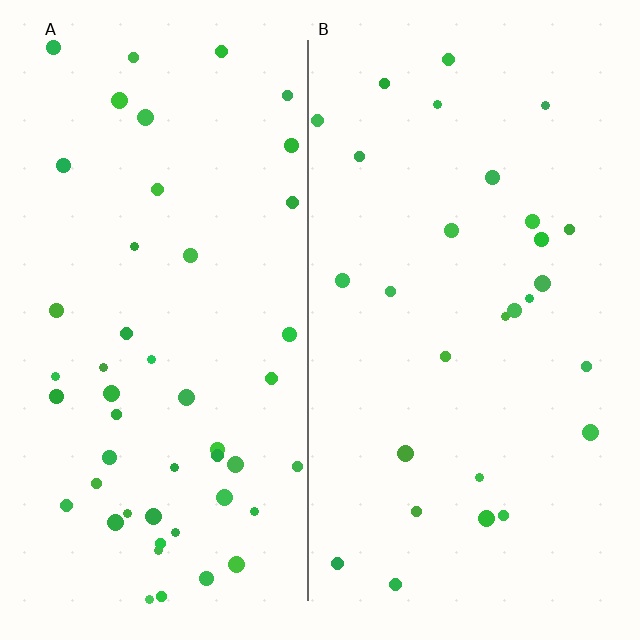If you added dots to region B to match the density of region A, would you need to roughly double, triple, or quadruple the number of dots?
Approximately double.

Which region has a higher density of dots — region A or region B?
A (the left).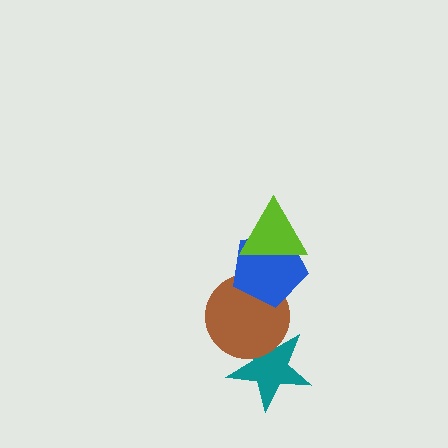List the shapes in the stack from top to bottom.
From top to bottom: the lime triangle, the blue pentagon, the brown circle, the teal star.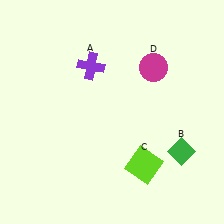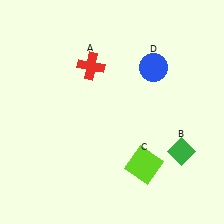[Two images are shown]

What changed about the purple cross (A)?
In Image 1, A is purple. In Image 2, it changed to red.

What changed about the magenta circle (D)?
In Image 1, D is magenta. In Image 2, it changed to blue.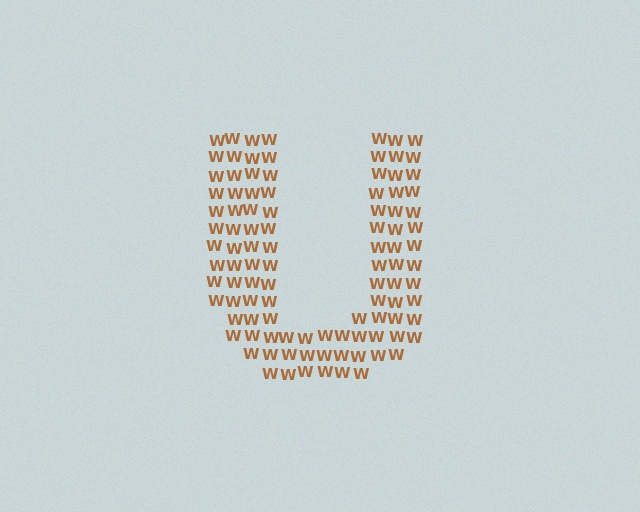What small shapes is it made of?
It is made of small letter W's.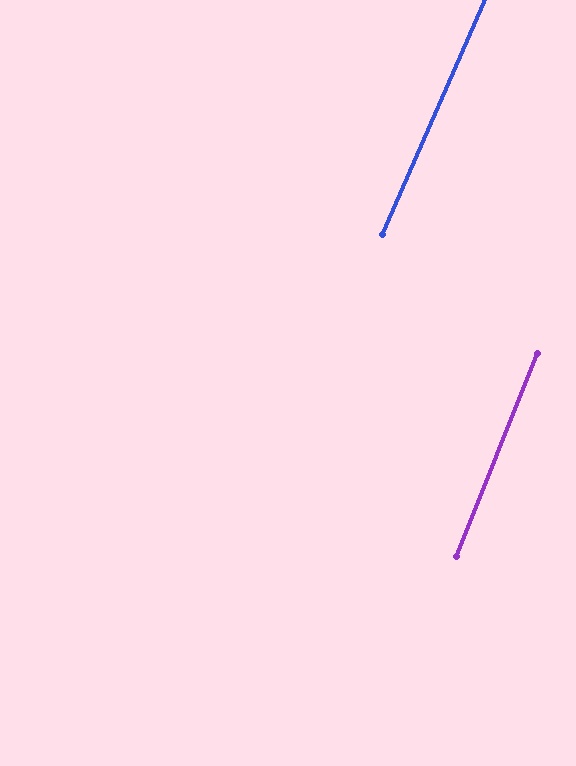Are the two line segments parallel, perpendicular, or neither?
Parallel — their directions differ by only 1.6°.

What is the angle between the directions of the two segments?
Approximately 2 degrees.